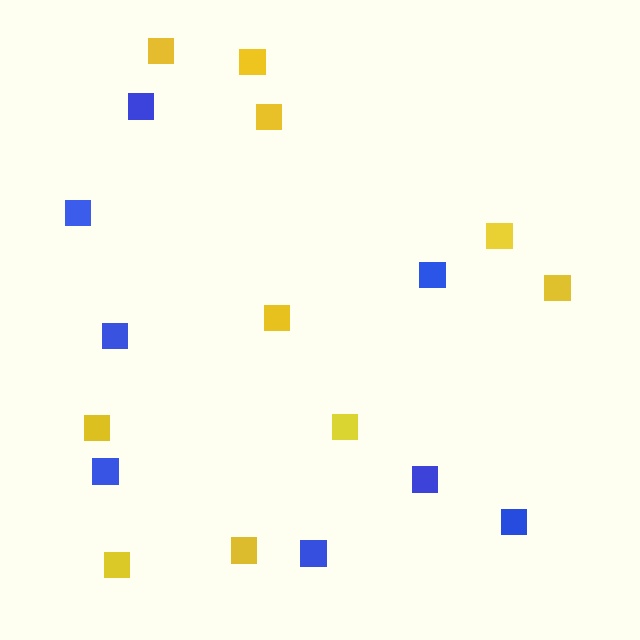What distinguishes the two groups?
There are 2 groups: one group of yellow squares (10) and one group of blue squares (8).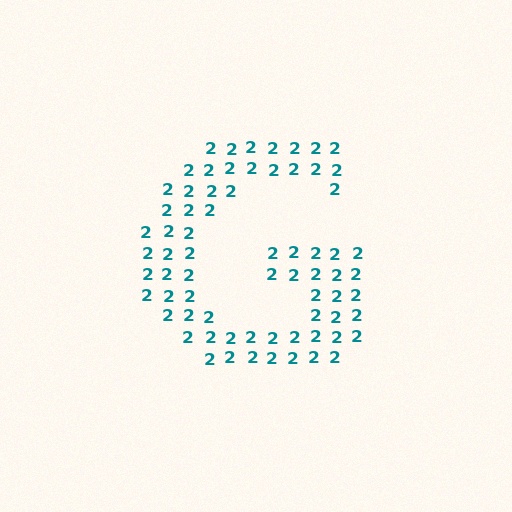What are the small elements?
The small elements are digit 2's.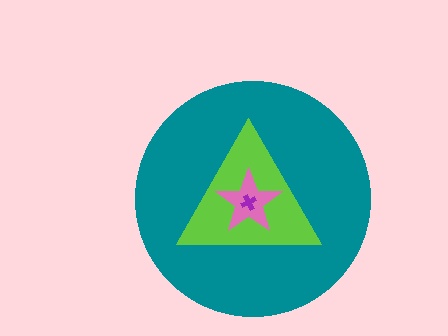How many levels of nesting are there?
4.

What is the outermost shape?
The teal circle.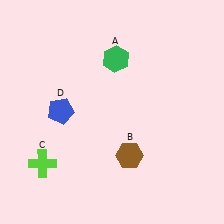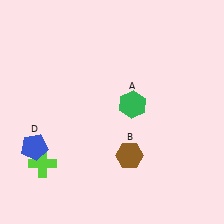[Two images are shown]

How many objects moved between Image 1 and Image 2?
2 objects moved between the two images.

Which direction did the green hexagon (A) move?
The green hexagon (A) moved down.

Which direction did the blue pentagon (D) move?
The blue pentagon (D) moved down.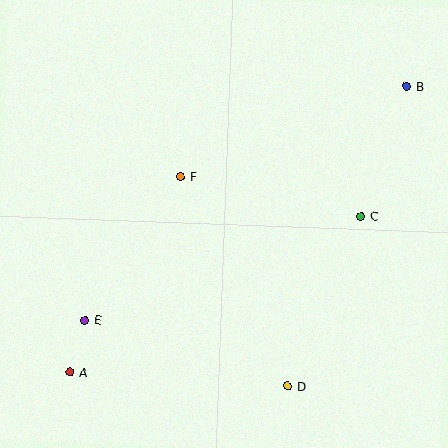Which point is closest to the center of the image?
Point F at (180, 176) is closest to the center.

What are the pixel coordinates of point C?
Point C is at (361, 216).